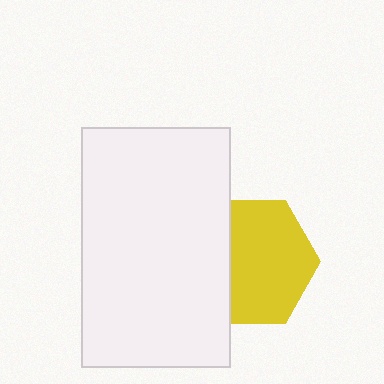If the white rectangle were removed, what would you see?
You would see the complete yellow hexagon.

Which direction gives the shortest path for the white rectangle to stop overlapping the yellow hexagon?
Moving left gives the shortest separation.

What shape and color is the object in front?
The object in front is a white rectangle.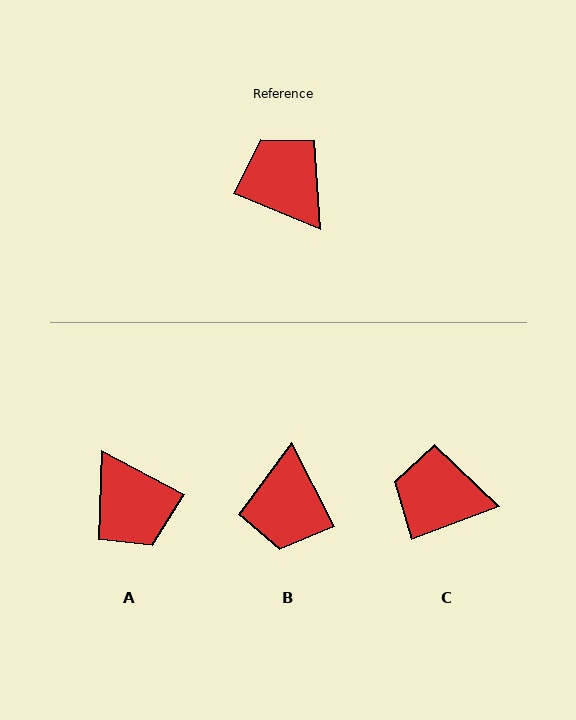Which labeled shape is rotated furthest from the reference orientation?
A, about 174 degrees away.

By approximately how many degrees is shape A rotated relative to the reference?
Approximately 174 degrees counter-clockwise.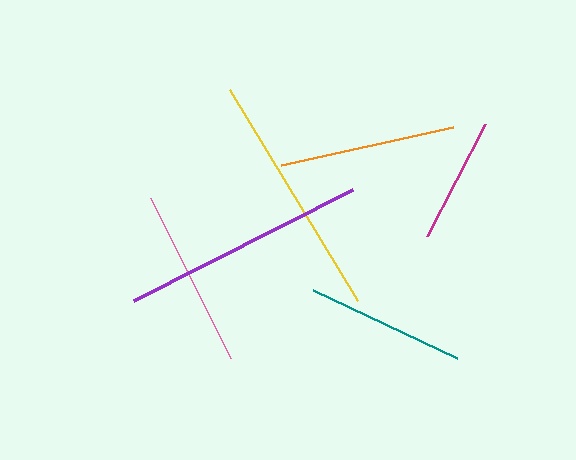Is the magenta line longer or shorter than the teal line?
The teal line is longer than the magenta line.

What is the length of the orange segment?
The orange segment is approximately 177 pixels long.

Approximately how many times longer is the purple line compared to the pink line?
The purple line is approximately 1.4 times the length of the pink line.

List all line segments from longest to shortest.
From longest to shortest: yellow, purple, pink, orange, teal, magenta.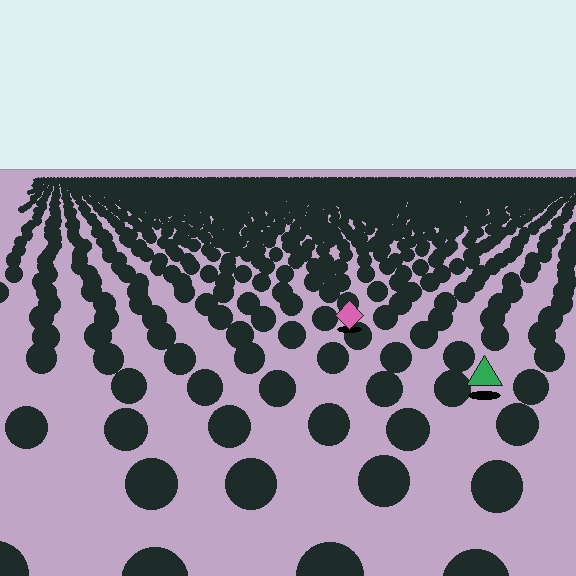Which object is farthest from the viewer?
The pink diamond is farthest from the viewer. It appears smaller and the ground texture around it is denser.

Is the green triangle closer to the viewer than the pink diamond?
Yes. The green triangle is closer — you can tell from the texture gradient: the ground texture is coarser near it.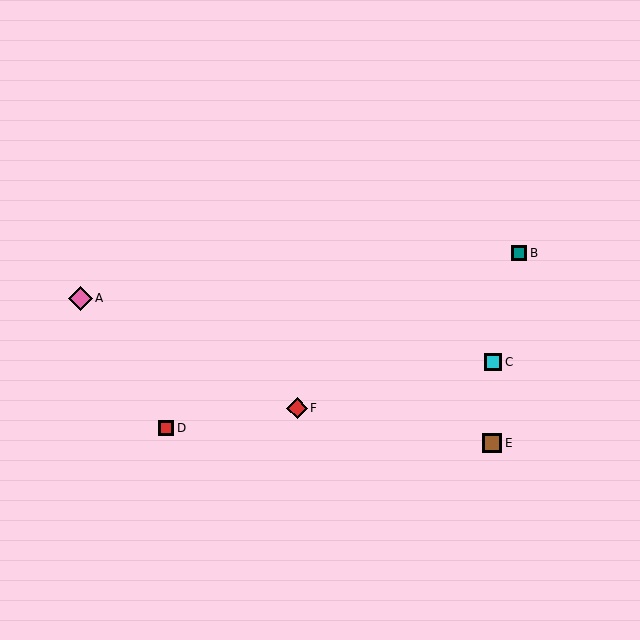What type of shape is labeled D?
Shape D is a red square.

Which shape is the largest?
The pink diamond (labeled A) is the largest.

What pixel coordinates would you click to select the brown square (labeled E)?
Click at (492, 443) to select the brown square E.